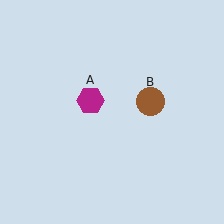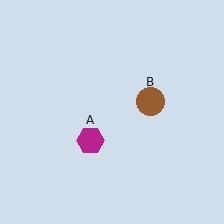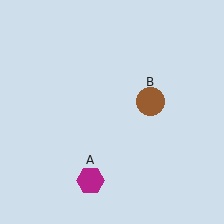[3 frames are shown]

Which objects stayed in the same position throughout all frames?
Brown circle (object B) remained stationary.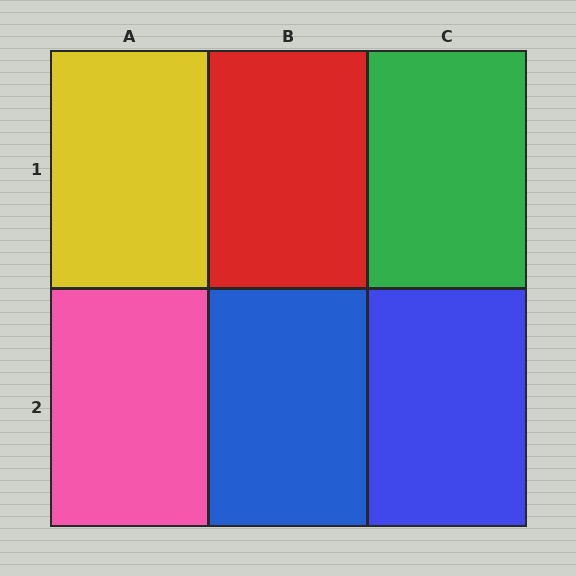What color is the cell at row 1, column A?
Yellow.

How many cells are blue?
2 cells are blue.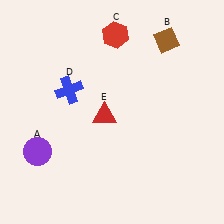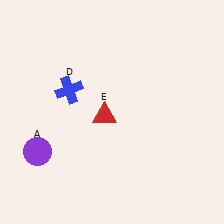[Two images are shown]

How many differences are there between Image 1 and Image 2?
There are 2 differences between the two images.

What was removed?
The brown diamond (B), the red hexagon (C) were removed in Image 2.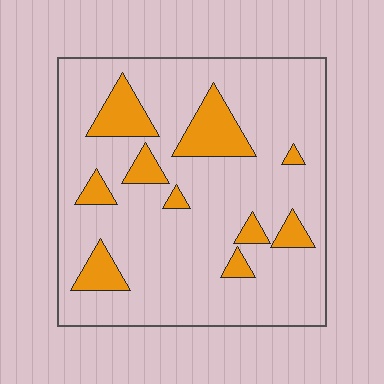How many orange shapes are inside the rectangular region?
10.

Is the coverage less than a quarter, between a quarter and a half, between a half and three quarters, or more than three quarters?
Less than a quarter.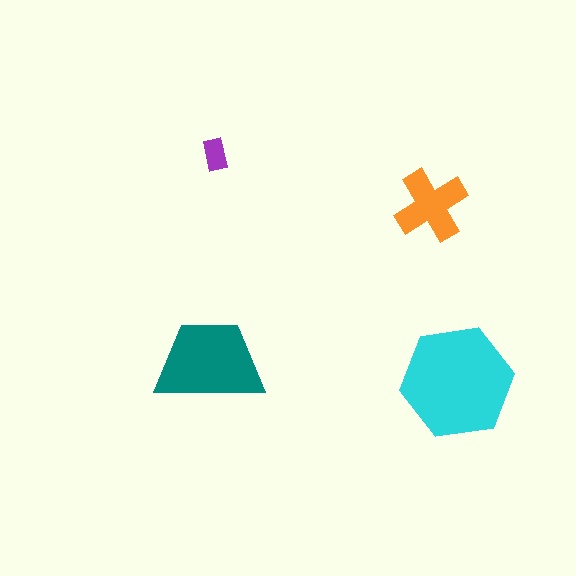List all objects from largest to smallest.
The cyan hexagon, the teal trapezoid, the orange cross, the purple rectangle.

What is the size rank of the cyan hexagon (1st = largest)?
1st.